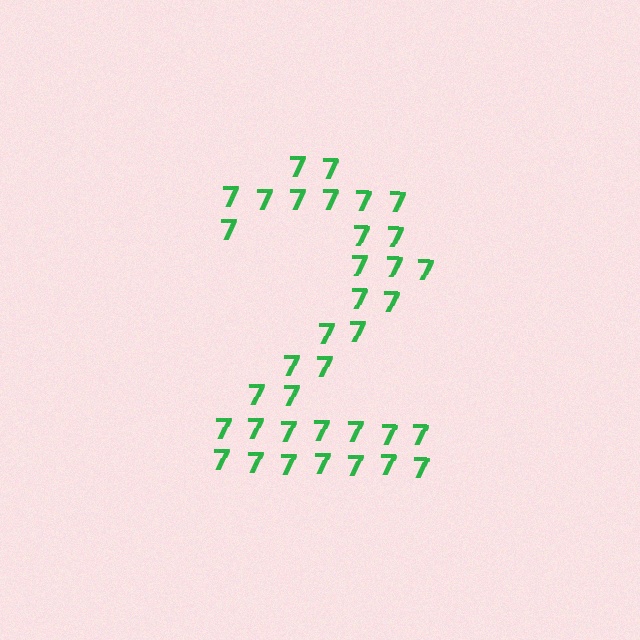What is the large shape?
The large shape is the digit 2.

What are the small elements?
The small elements are digit 7's.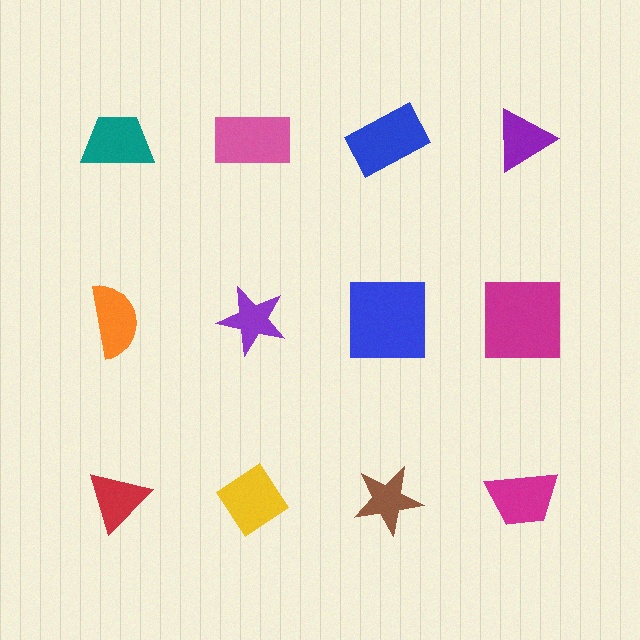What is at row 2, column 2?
A purple star.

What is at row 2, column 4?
A magenta square.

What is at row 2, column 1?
An orange semicircle.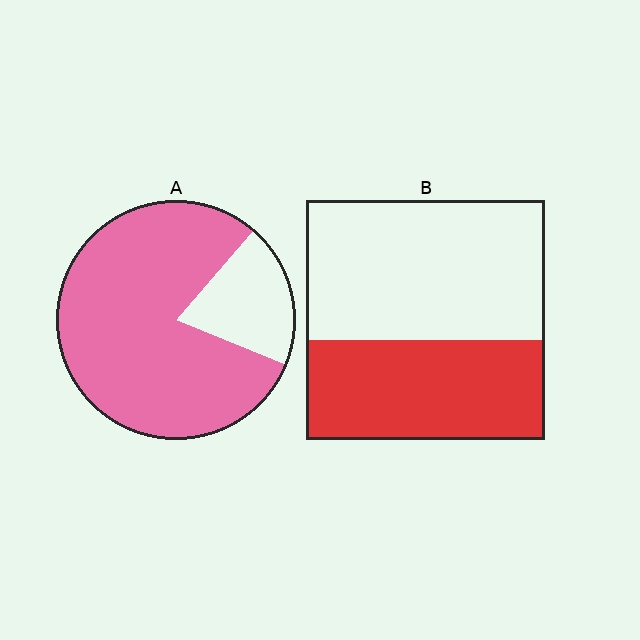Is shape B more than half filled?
No.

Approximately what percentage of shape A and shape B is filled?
A is approximately 80% and B is approximately 40%.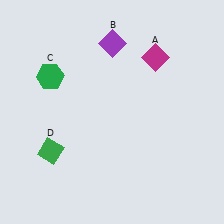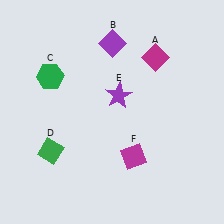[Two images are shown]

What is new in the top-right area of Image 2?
A purple star (E) was added in the top-right area of Image 2.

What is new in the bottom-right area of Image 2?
A magenta diamond (F) was added in the bottom-right area of Image 2.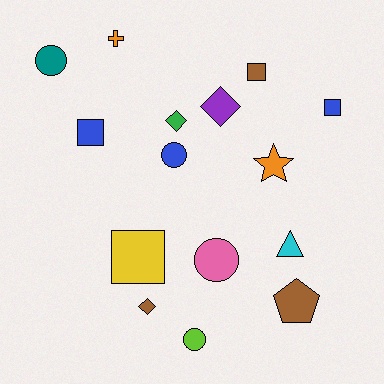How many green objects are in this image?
There is 1 green object.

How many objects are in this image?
There are 15 objects.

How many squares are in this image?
There are 4 squares.